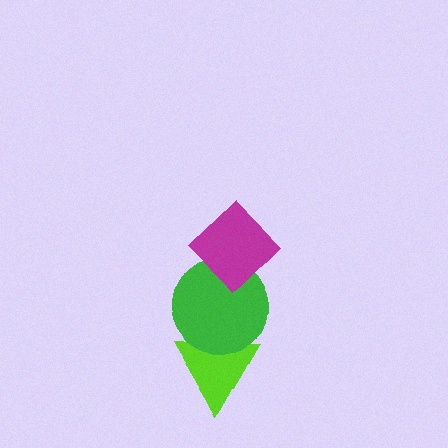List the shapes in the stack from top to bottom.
From top to bottom: the magenta diamond, the green circle, the lime triangle.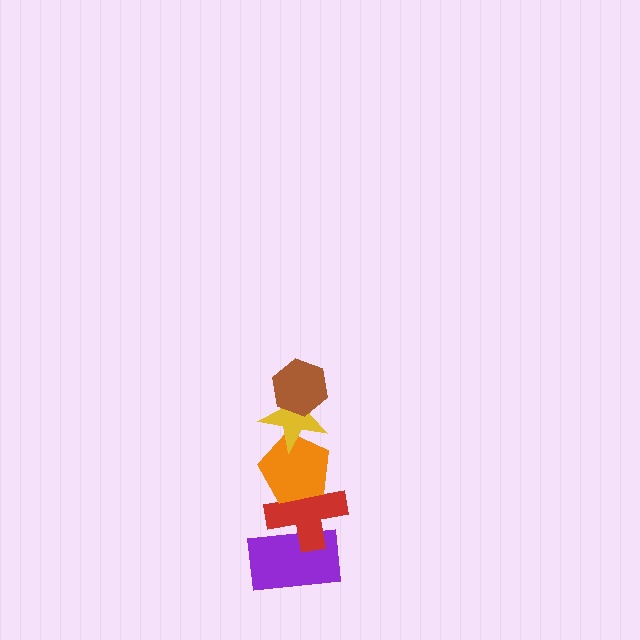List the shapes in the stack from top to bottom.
From top to bottom: the brown hexagon, the yellow star, the orange pentagon, the red cross, the purple rectangle.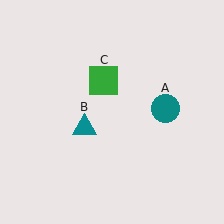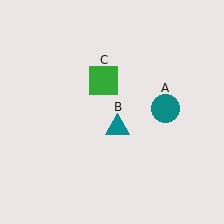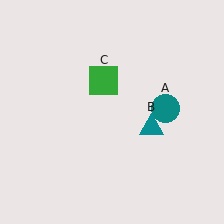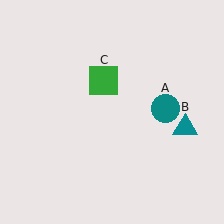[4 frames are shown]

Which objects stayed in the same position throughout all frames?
Teal circle (object A) and green square (object C) remained stationary.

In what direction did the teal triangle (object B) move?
The teal triangle (object B) moved right.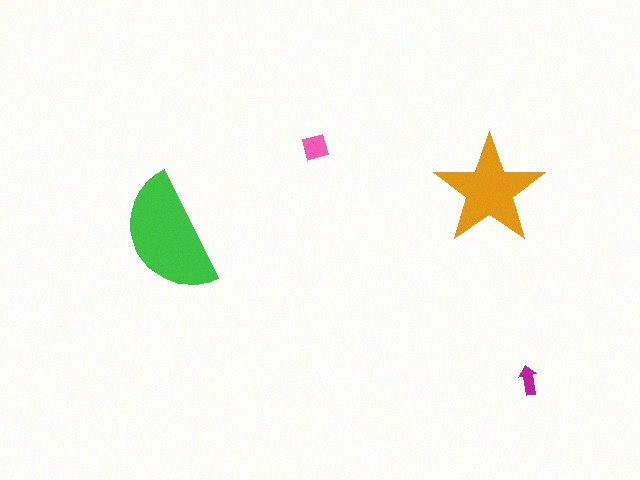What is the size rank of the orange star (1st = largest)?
2nd.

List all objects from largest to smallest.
The green semicircle, the orange star, the pink diamond, the magenta arrow.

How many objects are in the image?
There are 4 objects in the image.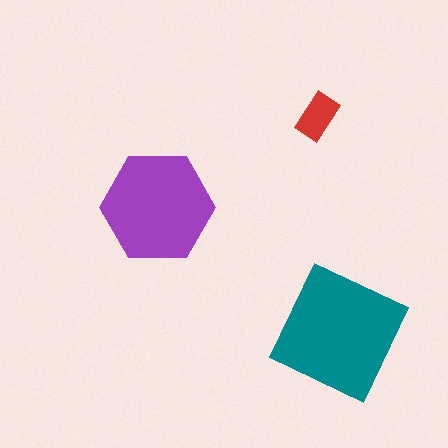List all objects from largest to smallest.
The teal square, the purple hexagon, the red rectangle.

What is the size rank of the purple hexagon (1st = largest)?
2nd.